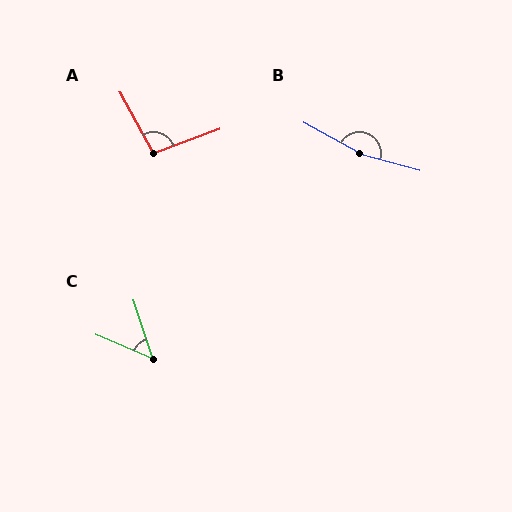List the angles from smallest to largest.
C (49°), A (99°), B (167°).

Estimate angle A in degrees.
Approximately 99 degrees.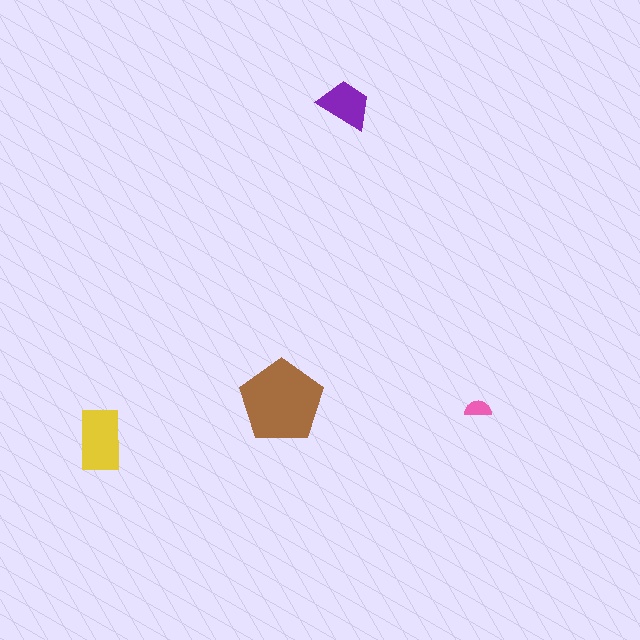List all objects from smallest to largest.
The pink semicircle, the purple trapezoid, the yellow rectangle, the brown pentagon.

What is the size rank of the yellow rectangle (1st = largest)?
2nd.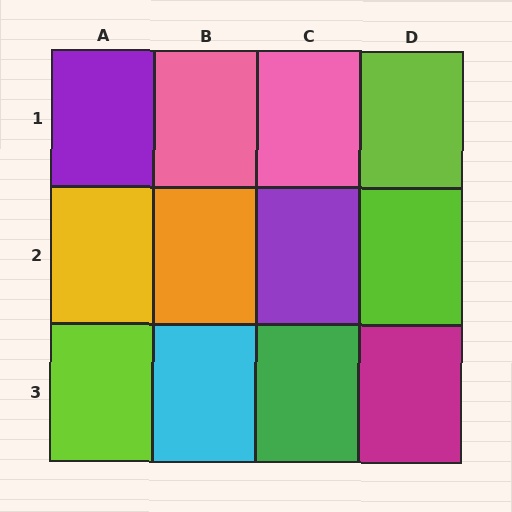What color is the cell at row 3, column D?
Magenta.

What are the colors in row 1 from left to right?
Purple, pink, pink, lime.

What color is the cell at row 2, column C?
Purple.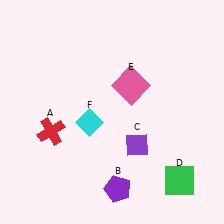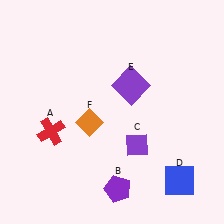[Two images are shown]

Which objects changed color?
D changed from green to blue. E changed from pink to purple. F changed from cyan to orange.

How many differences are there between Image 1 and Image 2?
There are 3 differences between the two images.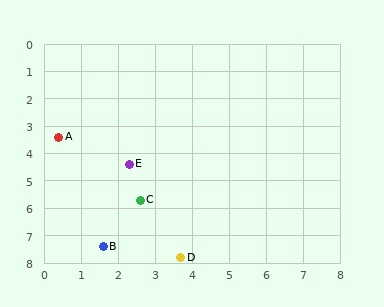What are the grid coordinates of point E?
Point E is at approximately (2.3, 4.4).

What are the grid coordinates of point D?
Point D is at approximately (3.7, 7.8).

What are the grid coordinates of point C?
Point C is at approximately (2.6, 5.7).